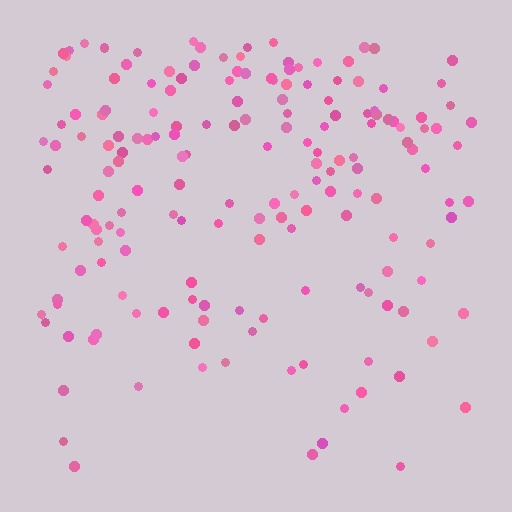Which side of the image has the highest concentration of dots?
The top.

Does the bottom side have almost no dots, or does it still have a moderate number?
Still a moderate number, just noticeably fewer than the top.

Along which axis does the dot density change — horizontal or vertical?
Vertical.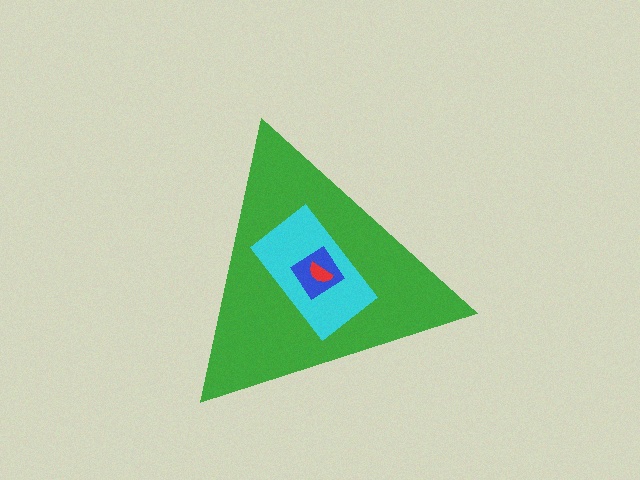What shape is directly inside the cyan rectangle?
The blue diamond.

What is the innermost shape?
The red semicircle.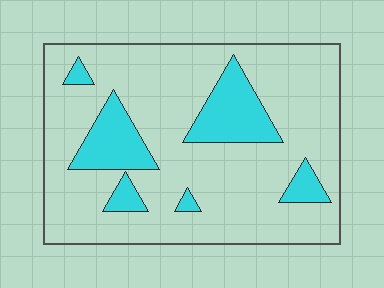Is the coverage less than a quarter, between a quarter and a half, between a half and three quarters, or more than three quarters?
Less than a quarter.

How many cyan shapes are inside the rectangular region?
6.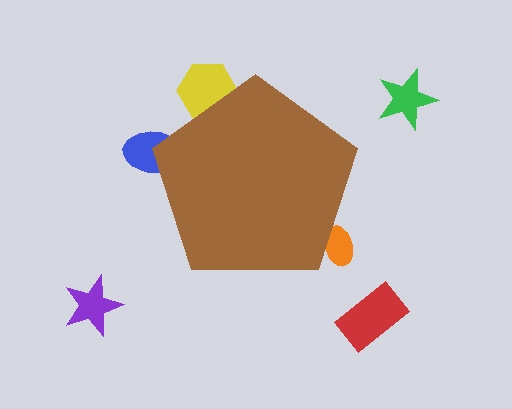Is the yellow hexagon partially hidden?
Yes, the yellow hexagon is partially hidden behind the brown pentagon.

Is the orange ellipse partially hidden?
Yes, the orange ellipse is partially hidden behind the brown pentagon.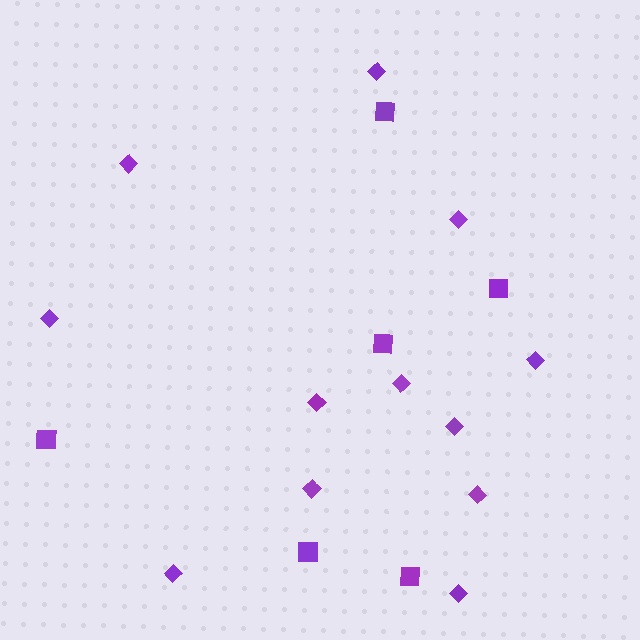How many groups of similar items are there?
There are 2 groups: one group of diamonds (12) and one group of squares (6).